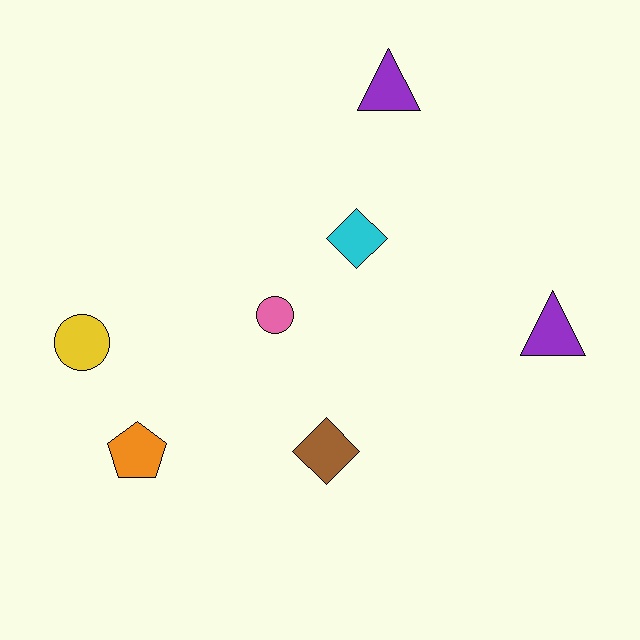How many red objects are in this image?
There are no red objects.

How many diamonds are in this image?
There are 2 diamonds.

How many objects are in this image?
There are 7 objects.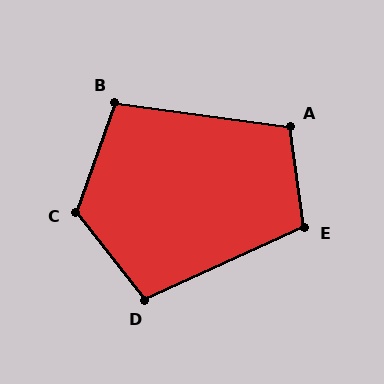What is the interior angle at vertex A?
Approximately 106 degrees (obtuse).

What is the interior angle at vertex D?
Approximately 104 degrees (obtuse).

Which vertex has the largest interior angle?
C, at approximately 122 degrees.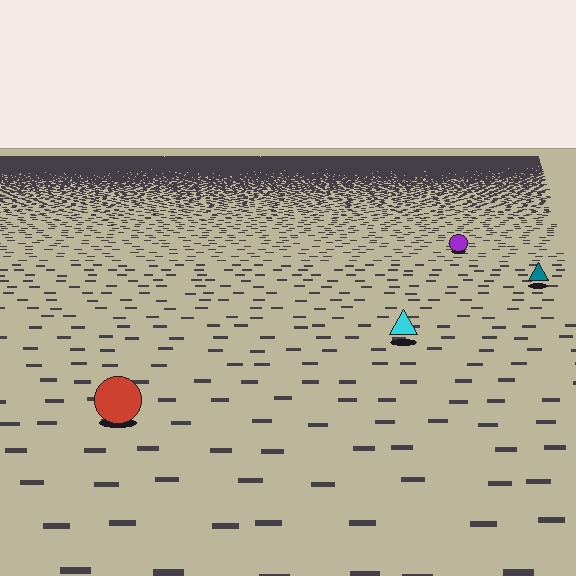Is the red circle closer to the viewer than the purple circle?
Yes. The red circle is closer — you can tell from the texture gradient: the ground texture is coarser near it.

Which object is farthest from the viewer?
The purple circle is farthest from the viewer. It appears smaller and the ground texture around it is denser.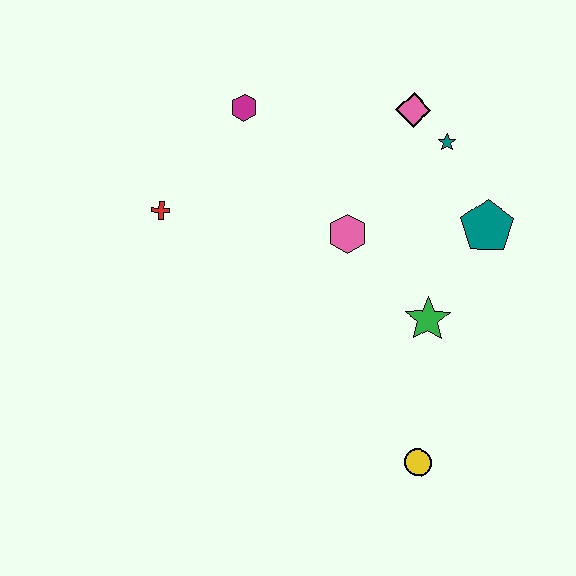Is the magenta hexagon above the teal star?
Yes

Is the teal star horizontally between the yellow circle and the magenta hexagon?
No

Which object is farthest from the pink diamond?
The yellow circle is farthest from the pink diamond.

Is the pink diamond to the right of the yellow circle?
No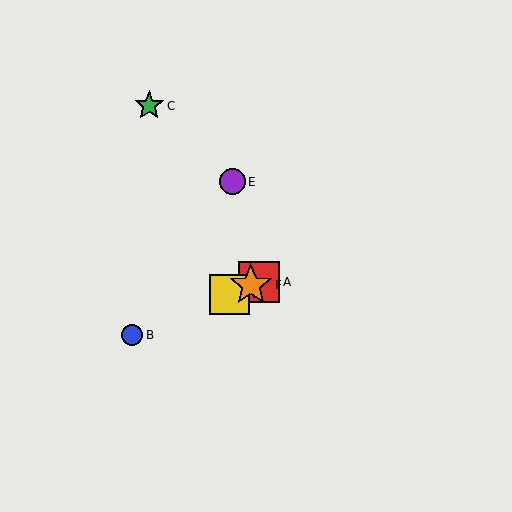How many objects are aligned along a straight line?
4 objects (A, B, D, F) are aligned along a straight line.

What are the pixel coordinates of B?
Object B is at (132, 335).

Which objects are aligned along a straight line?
Objects A, B, D, F are aligned along a straight line.